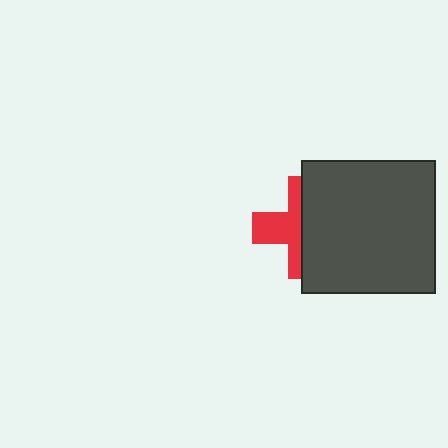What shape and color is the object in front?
The object in front is a dark gray square.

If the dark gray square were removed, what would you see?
You would see the complete red cross.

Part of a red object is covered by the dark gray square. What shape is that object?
It is a cross.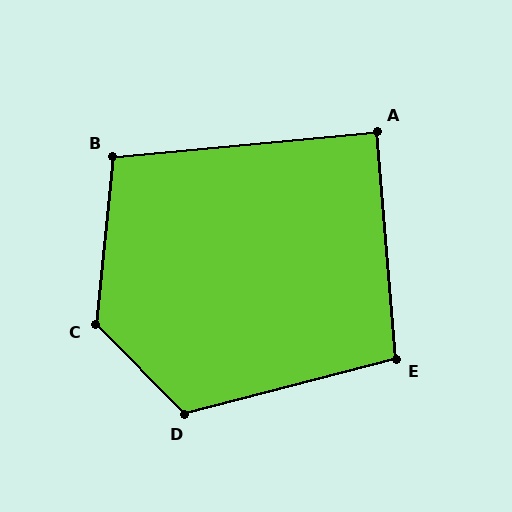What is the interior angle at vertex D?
Approximately 120 degrees (obtuse).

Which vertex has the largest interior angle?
C, at approximately 130 degrees.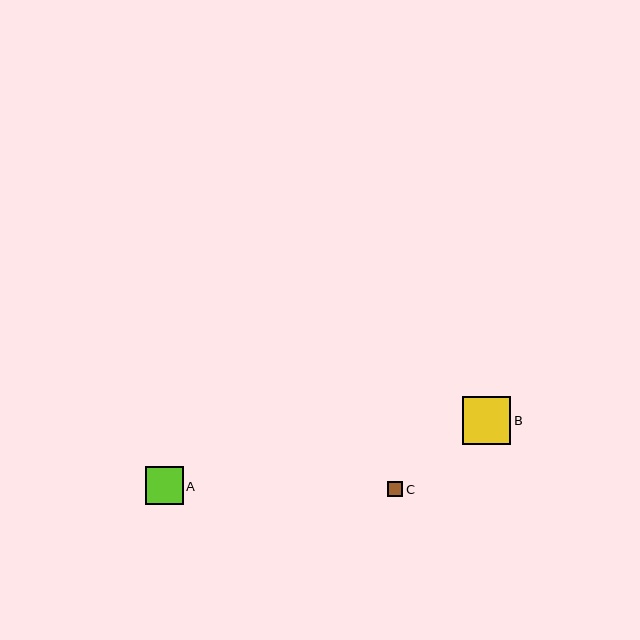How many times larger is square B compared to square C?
Square B is approximately 3.1 times the size of square C.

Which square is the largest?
Square B is the largest with a size of approximately 48 pixels.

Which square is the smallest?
Square C is the smallest with a size of approximately 15 pixels.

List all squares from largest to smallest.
From largest to smallest: B, A, C.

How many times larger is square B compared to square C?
Square B is approximately 3.1 times the size of square C.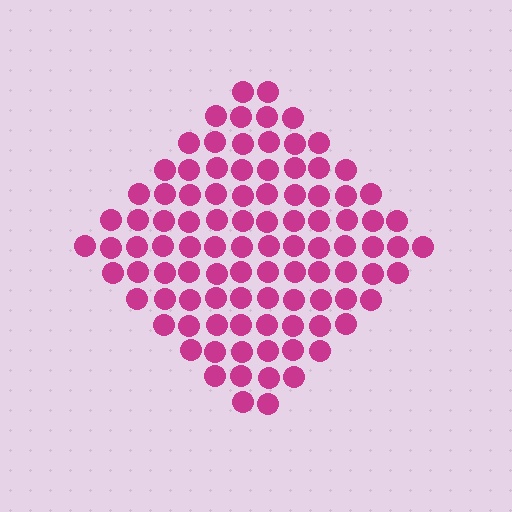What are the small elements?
The small elements are circles.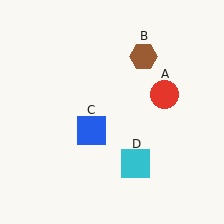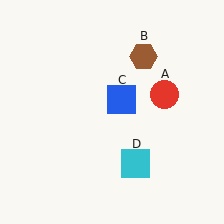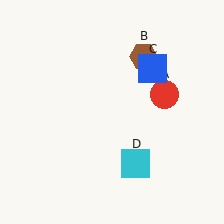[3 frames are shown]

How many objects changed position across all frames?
1 object changed position: blue square (object C).